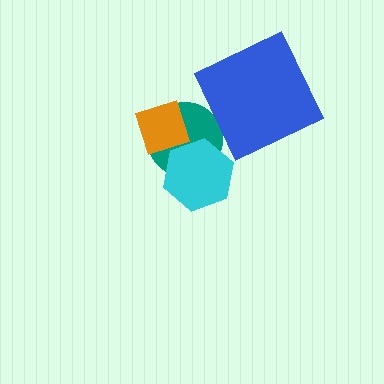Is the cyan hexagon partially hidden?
Yes, it is partially covered by another shape.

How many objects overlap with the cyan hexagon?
2 objects overlap with the cyan hexagon.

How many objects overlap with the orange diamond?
2 objects overlap with the orange diamond.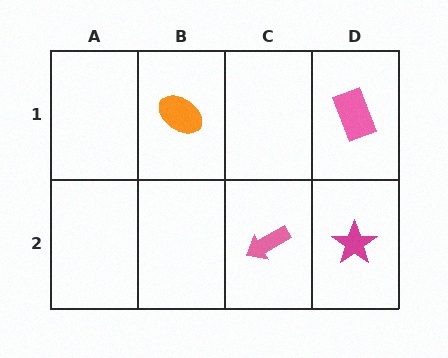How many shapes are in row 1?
2 shapes.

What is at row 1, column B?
An orange ellipse.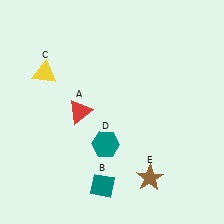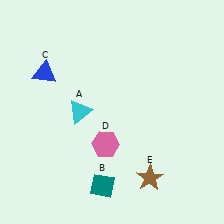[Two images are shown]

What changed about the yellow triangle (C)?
In Image 1, C is yellow. In Image 2, it changed to blue.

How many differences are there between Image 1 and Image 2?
There are 3 differences between the two images.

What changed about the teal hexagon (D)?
In Image 1, D is teal. In Image 2, it changed to pink.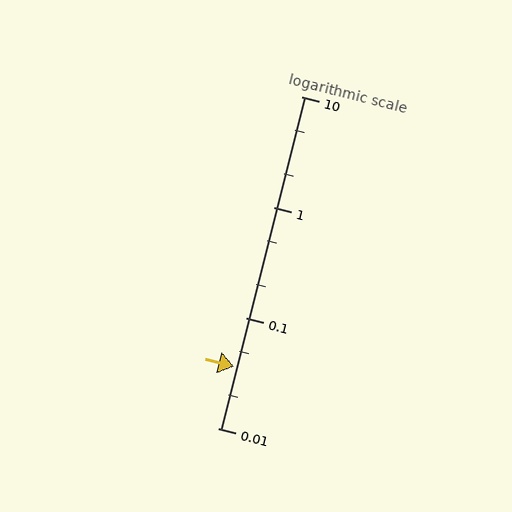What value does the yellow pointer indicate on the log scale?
The pointer indicates approximately 0.036.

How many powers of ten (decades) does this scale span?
The scale spans 3 decades, from 0.01 to 10.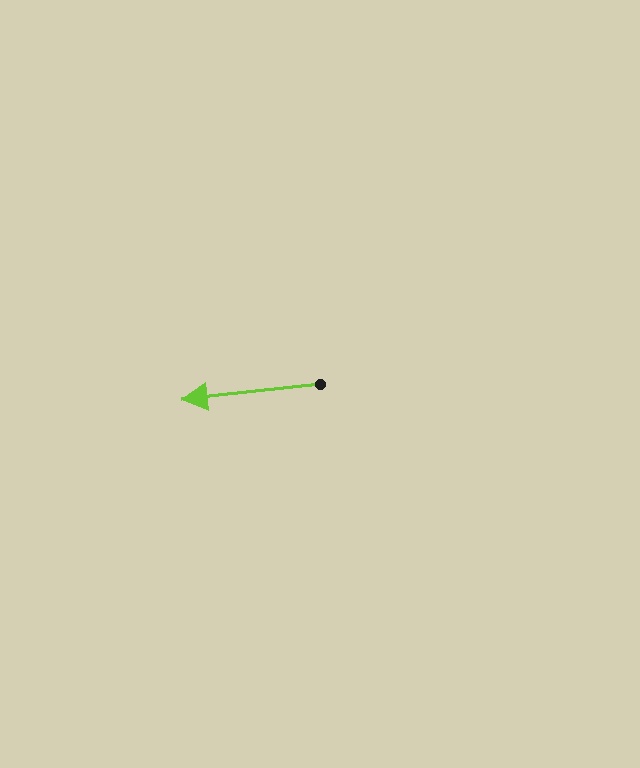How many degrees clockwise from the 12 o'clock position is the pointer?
Approximately 264 degrees.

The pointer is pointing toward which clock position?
Roughly 9 o'clock.